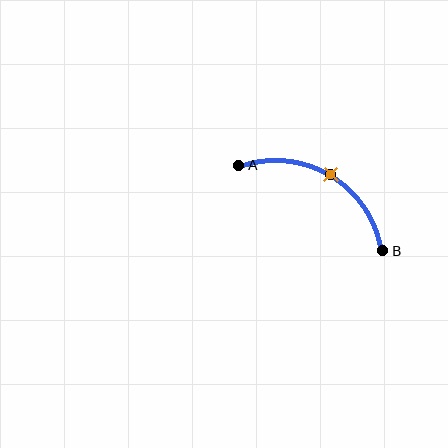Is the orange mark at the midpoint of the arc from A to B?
Yes. The orange mark lies on the arc at equal arc-length from both A and B — it is the arc midpoint.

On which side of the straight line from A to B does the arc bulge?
The arc bulges above the straight line connecting A and B.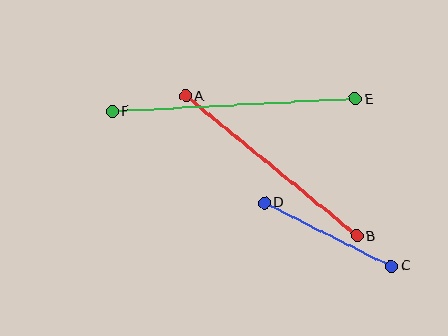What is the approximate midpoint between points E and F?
The midpoint is at approximately (234, 105) pixels.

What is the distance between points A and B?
The distance is approximately 221 pixels.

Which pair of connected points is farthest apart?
Points E and F are farthest apart.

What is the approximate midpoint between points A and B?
The midpoint is at approximately (271, 166) pixels.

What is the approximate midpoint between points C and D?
The midpoint is at approximately (328, 234) pixels.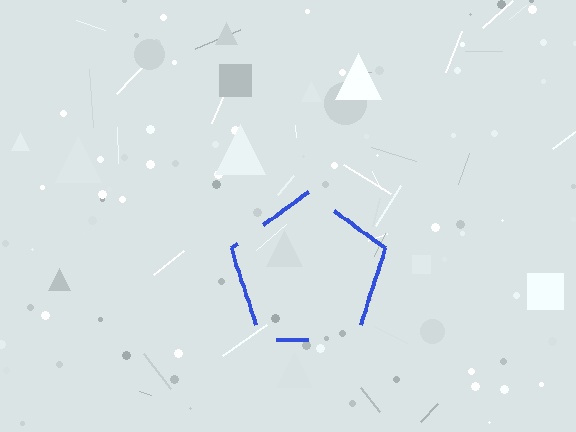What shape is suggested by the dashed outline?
The dashed outline suggests a pentagon.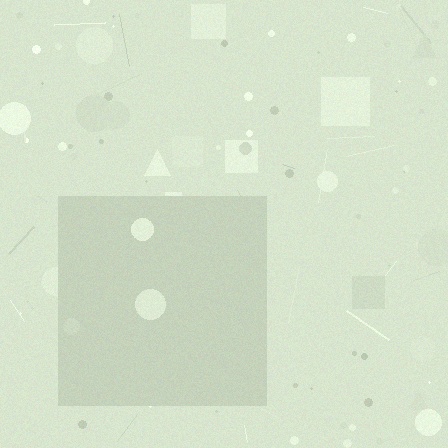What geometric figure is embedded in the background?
A square is embedded in the background.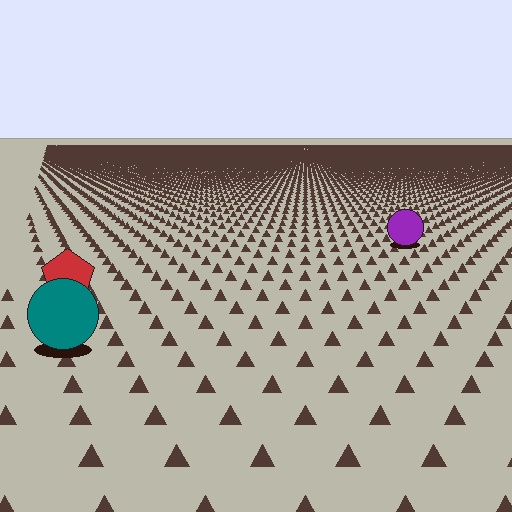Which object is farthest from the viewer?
The purple circle is farthest from the viewer. It appears smaller and the ground texture around it is denser.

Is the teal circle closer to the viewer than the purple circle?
Yes. The teal circle is closer — you can tell from the texture gradient: the ground texture is coarser near it.